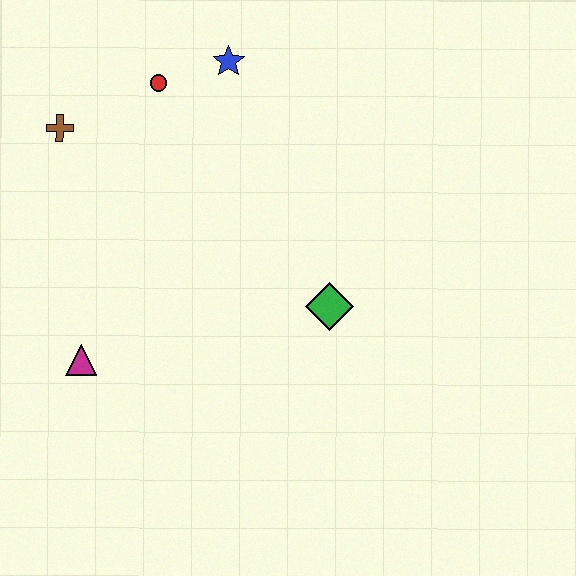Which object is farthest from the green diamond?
The brown cross is farthest from the green diamond.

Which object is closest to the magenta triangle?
The brown cross is closest to the magenta triangle.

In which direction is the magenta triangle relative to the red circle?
The magenta triangle is below the red circle.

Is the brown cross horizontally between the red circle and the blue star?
No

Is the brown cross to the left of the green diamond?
Yes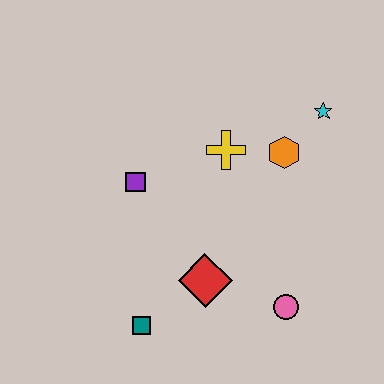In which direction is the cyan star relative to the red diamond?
The cyan star is above the red diamond.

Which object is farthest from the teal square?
The cyan star is farthest from the teal square.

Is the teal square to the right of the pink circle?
No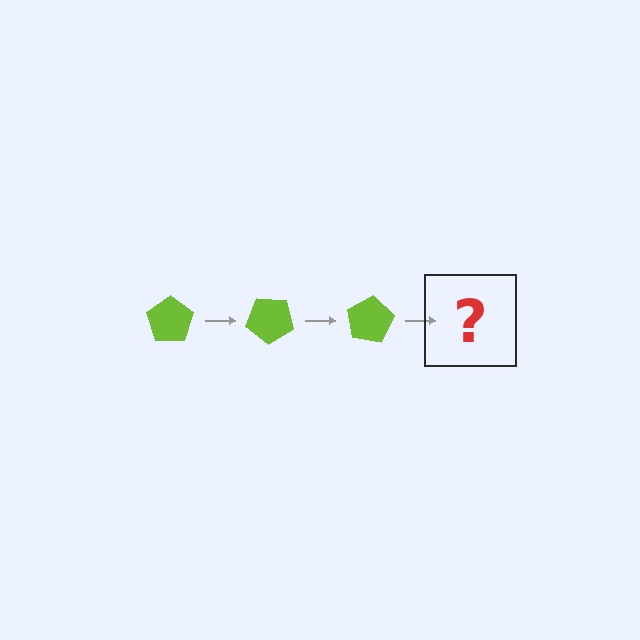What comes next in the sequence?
The next element should be a lime pentagon rotated 120 degrees.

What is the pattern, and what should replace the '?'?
The pattern is that the pentagon rotates 40 degrees each step. The '?' should be a lime pentagon rotated 120 degrees.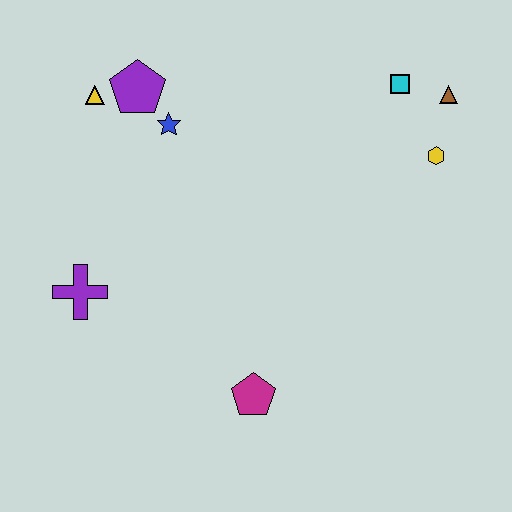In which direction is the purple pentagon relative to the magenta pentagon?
The purple pentagon is above the magenta pentagon.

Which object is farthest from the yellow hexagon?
The purple cross is farthest from the yellow hexagon.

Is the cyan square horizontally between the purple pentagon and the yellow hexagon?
Yes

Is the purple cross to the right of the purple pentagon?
No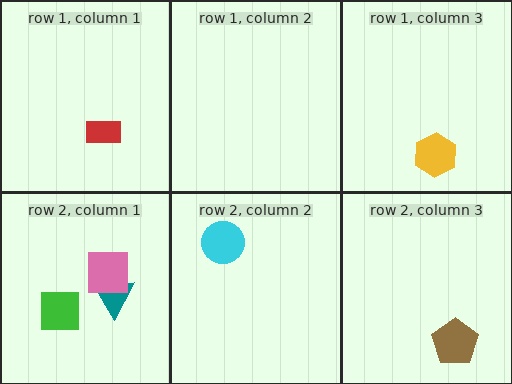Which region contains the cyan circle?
The row 2, column 2 region.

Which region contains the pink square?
The row 2, column 1 region.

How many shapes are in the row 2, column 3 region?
1.